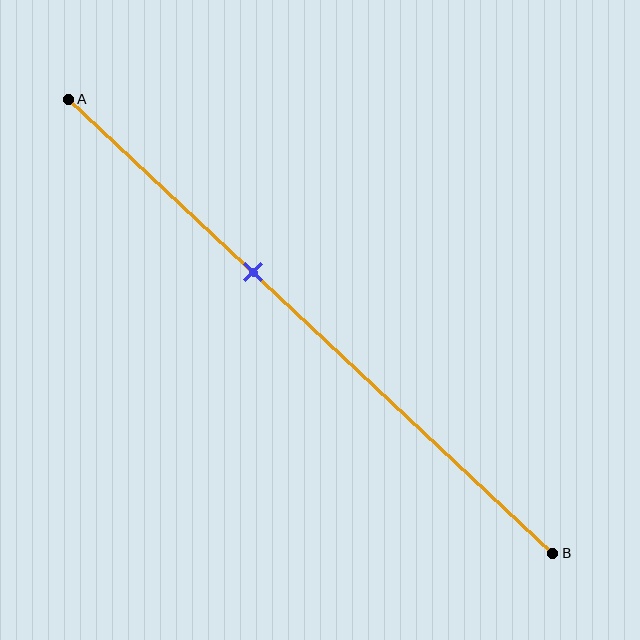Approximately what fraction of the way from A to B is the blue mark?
The blue mark is approximately 40% of the way from A to B.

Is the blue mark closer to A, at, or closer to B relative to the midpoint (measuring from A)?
The blue mark is closer to point A than the midpoint of segment AB.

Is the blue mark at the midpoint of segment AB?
No, the mark is at about 40% from A, not at the 50% midpoint.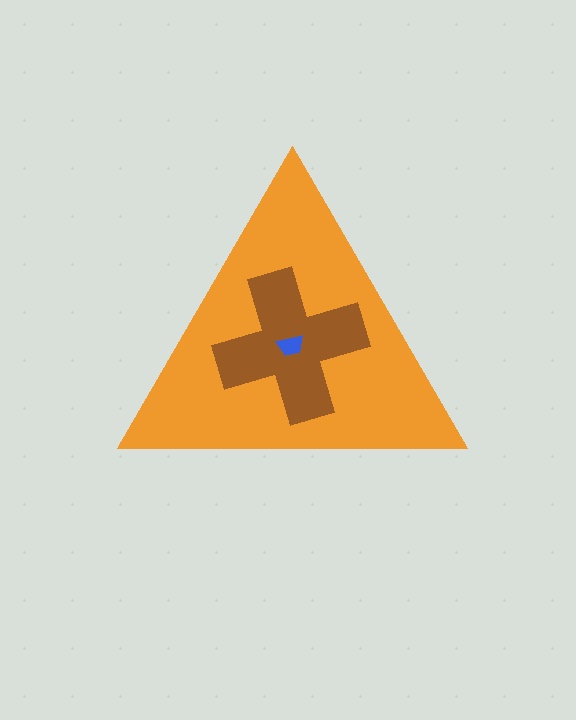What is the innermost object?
The blue trapezoid.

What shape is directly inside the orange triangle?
The brown cross.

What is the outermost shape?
The orange triangle.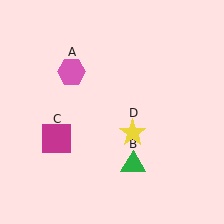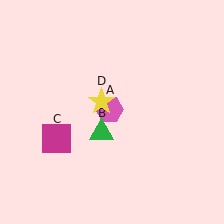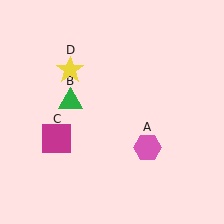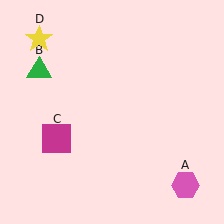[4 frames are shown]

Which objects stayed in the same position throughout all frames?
Magenta square (object C) remained stationary.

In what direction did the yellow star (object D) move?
The yellow star (object D) moved up and to the left.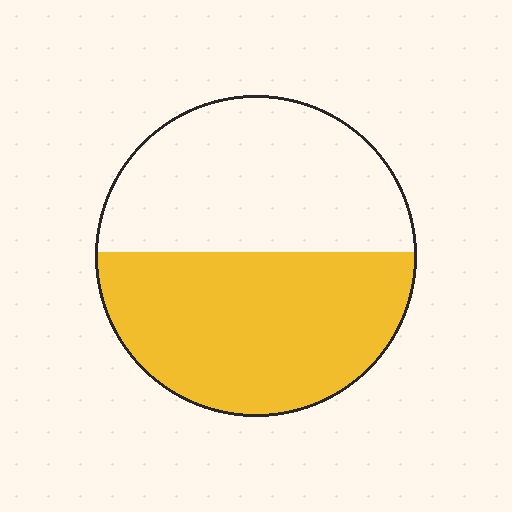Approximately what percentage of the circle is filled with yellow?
Approximately 50%.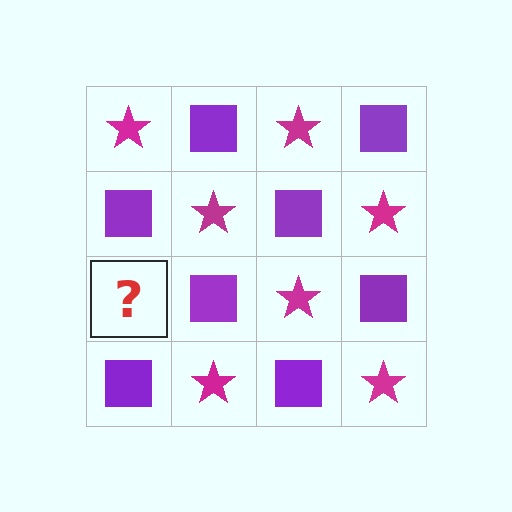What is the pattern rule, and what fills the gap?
The rule is that it alternates magenta star and purple square in a checkerboard pattern. The gap should be filled with a magenta star.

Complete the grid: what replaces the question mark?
The question mark should be replaced with a magenta star.